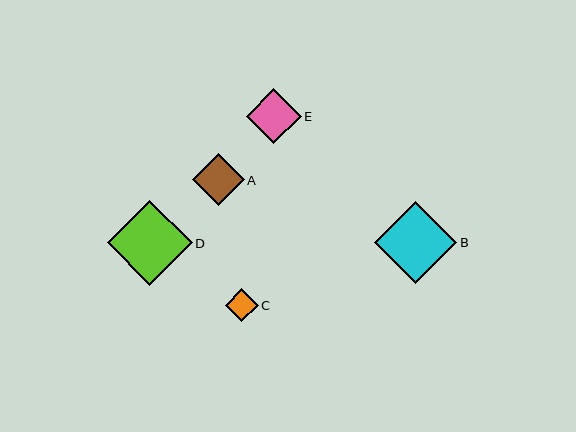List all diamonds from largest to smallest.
From largest to smallest: D, B, E, A, C.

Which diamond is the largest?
Diamond D is the largest with a size of approximately 85 pixels.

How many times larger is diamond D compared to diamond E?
Diamond D is approximately 1.5 times the size of diamond E.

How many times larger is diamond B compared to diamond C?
Diamond B is approximately 2.5 times the size of diamond C.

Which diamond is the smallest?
Diamond C is the smallest with a size of approximately 33 pixels.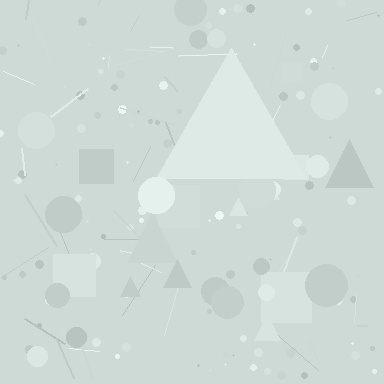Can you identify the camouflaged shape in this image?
The camouflaged shape is a triangle.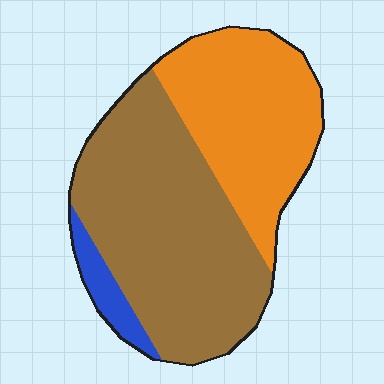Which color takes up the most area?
Brown, at roughly 55%.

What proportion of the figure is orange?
Orange takes up about three eighths (3/8) of the figure.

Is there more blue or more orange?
Orange.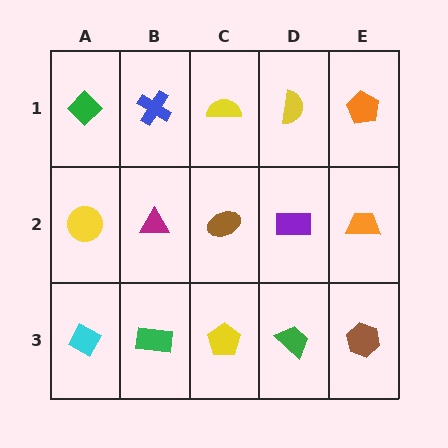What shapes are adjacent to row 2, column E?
An orange pentagon (row 1, column E), a brown hexagon (row 3, column E), a purple rectangle (row 2, column D).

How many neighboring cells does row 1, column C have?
3.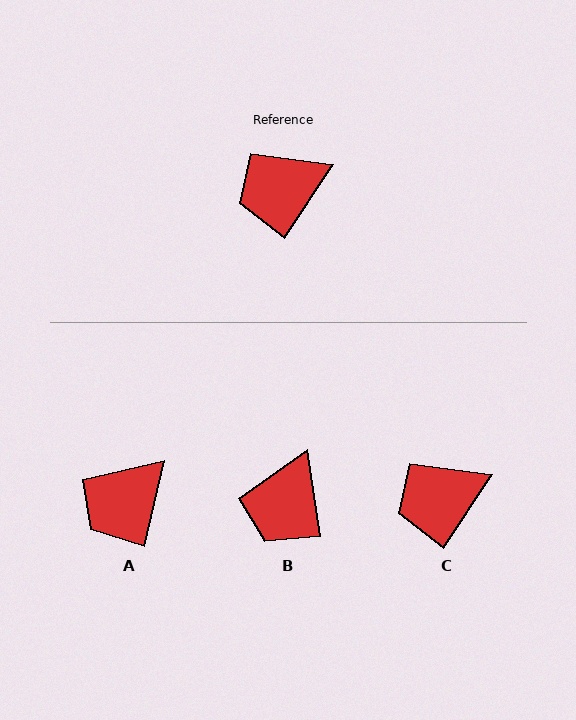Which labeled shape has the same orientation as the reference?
C.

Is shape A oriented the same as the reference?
No, it is off by about 21 degrees.